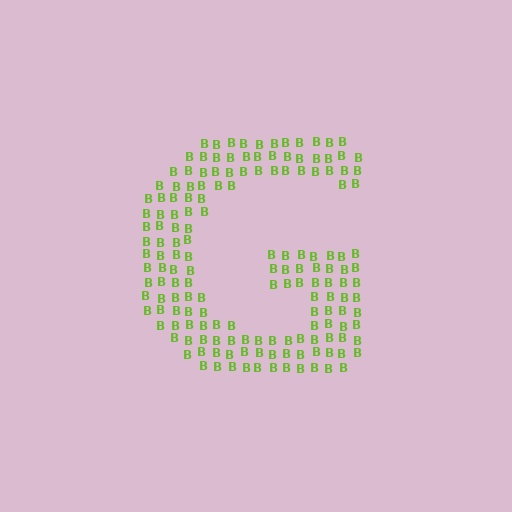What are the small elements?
The small elements are letter B's.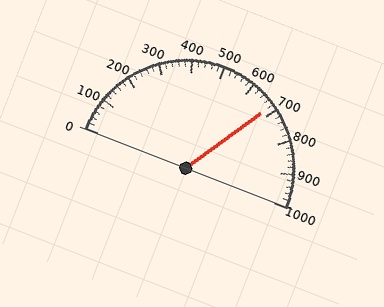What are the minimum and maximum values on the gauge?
The gauge ranges from 0 to 1000.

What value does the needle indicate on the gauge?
The needle indicates approximately 680.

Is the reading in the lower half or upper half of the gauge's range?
The reading is in the upper half of the range (0 to 1000).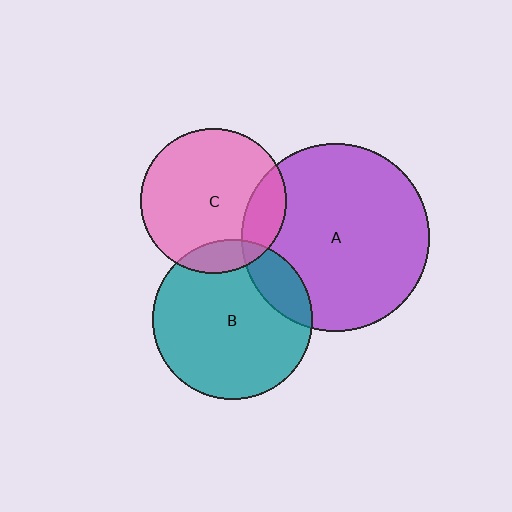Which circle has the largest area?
Circle A (purple).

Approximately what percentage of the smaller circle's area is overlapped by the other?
Approximately 15%.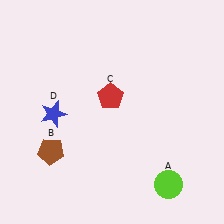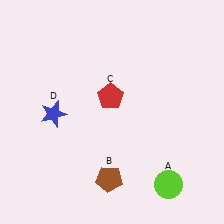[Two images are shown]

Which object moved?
The brown pentagon (B) moved right.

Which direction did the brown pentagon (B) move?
The brown pentagon (B) moved right.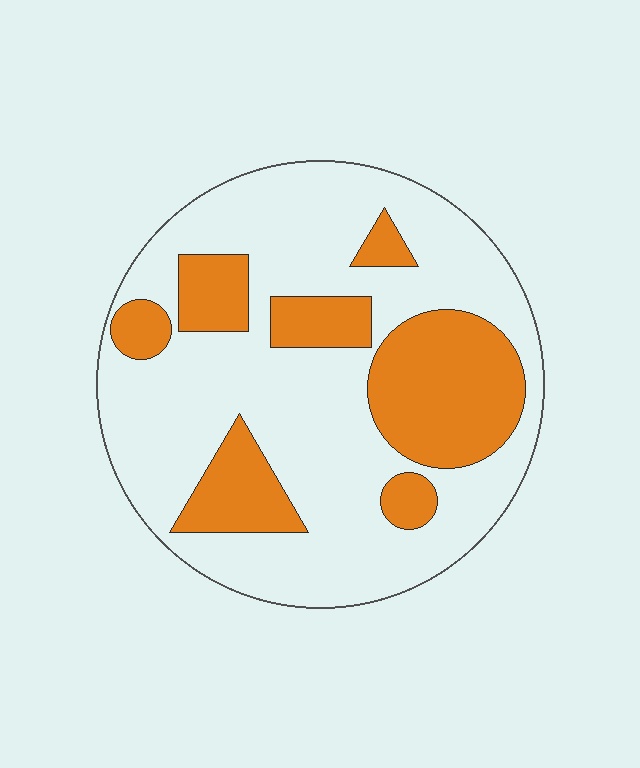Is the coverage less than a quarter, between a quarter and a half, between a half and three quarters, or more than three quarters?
Between a quarter and a half.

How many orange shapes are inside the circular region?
7.